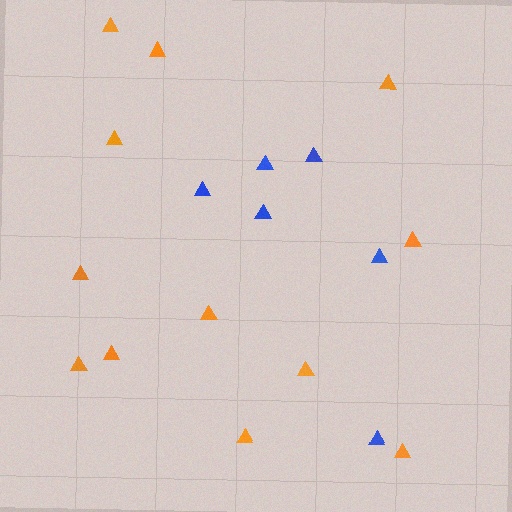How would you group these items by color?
There are 2 groups: one group of orange triangles (12) and one group of blue triangles (6).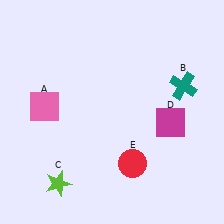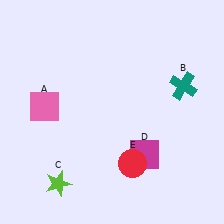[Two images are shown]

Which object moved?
The magenta square (D) moved down.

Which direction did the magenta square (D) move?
The magenta square (D) moved down.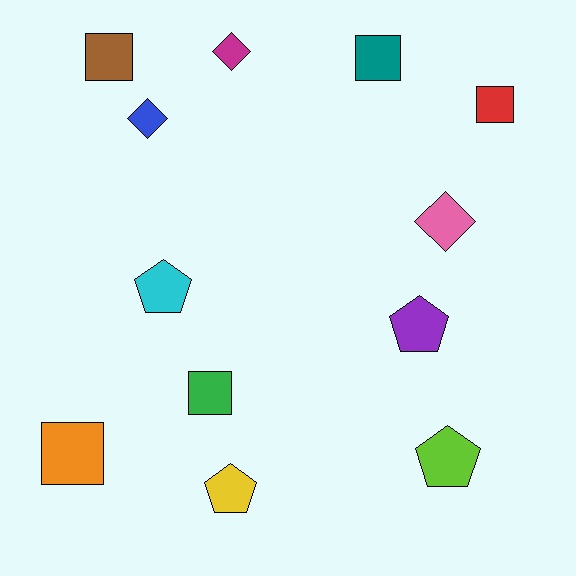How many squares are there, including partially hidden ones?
There are 5 squares.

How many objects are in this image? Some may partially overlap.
There are 12 objects.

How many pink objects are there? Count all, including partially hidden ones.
There is 1 pink object.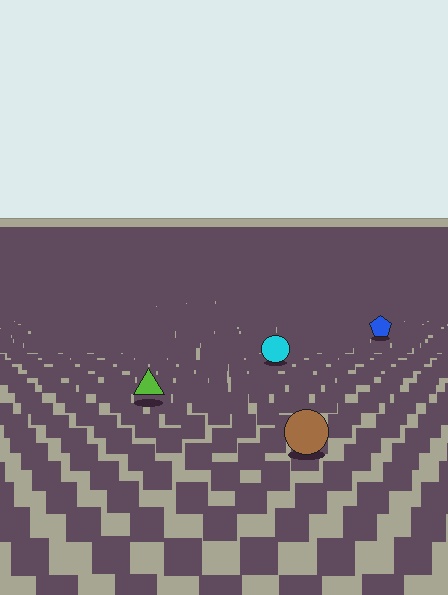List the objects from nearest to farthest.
From nearest to farthest: the brown circle, the lime triangle, the cyan circle, the blue pentagon.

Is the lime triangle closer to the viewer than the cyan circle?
Yes. The lime triangle is closer — you can tell from the texture gradient: the ground texture is coarser near it.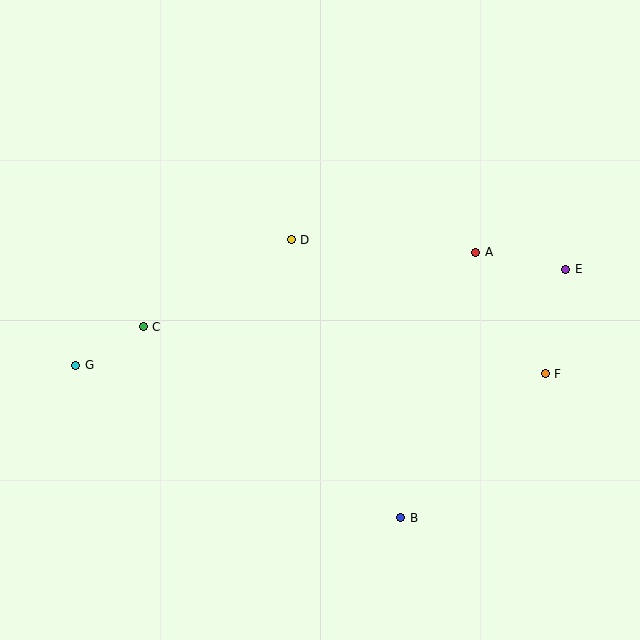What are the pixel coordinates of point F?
Point F is at (545, 374).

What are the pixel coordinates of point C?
Point C is at (143, 327).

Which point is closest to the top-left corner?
Point C is closest to the top-left corner.